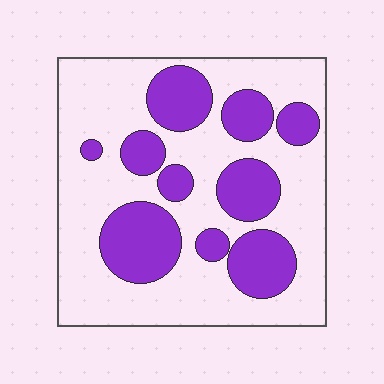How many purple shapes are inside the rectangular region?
10.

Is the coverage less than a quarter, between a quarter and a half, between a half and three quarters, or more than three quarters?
Between a quarter and a half.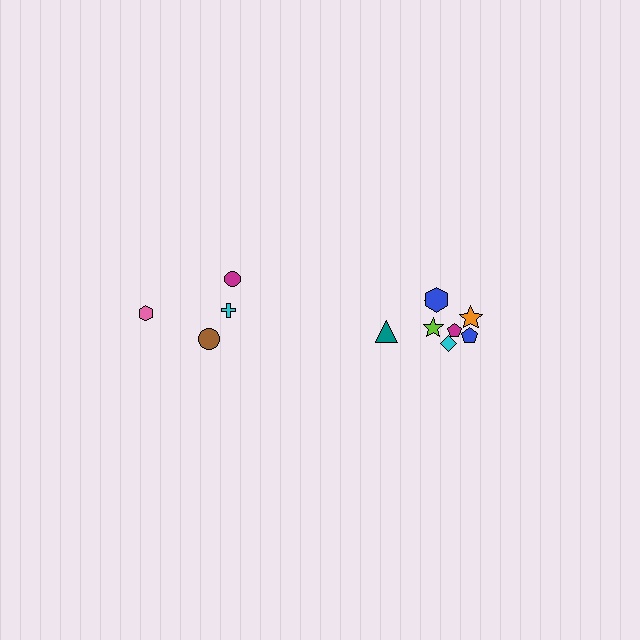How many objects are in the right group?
There are 8 objects.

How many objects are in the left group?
There are 4 objects.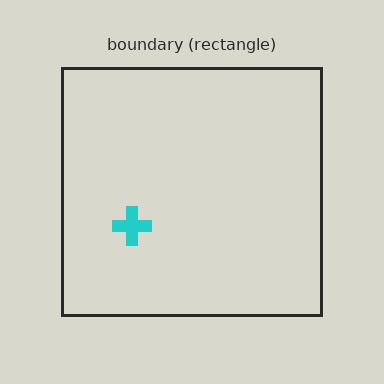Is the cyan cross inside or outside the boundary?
Inside.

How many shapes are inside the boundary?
1 inside, 0 outside.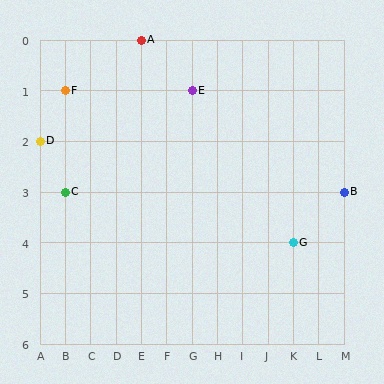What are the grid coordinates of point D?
Point D is at grid coordinates (A, 2).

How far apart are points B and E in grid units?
Points B and E are 6 columns and 2 rows apart (about 6.3 grid units diagonally).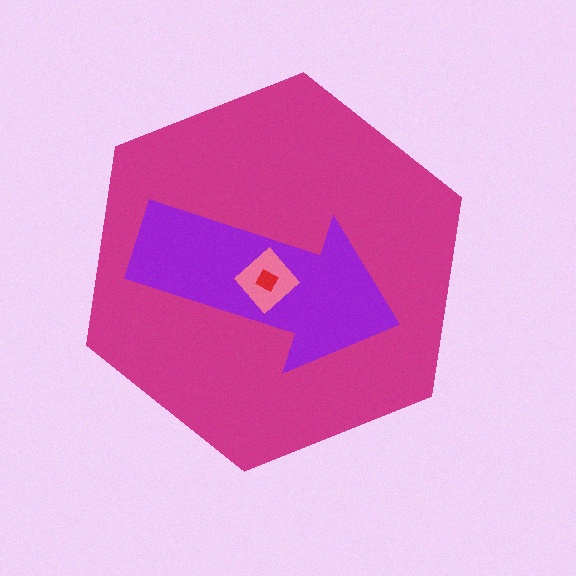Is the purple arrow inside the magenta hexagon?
Yes.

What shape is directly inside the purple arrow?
The pink diamond.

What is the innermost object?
The red square.